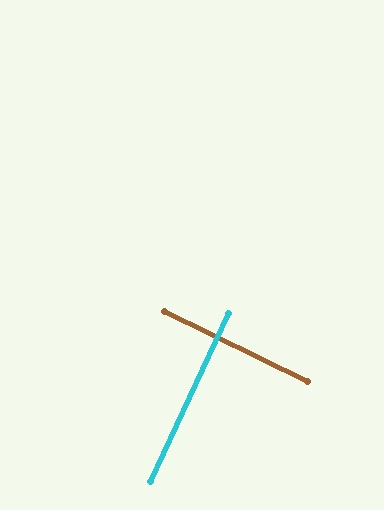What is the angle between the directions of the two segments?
Approximately 88 degrees.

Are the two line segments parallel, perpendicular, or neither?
Perpendicular — they meet at approximately 88°.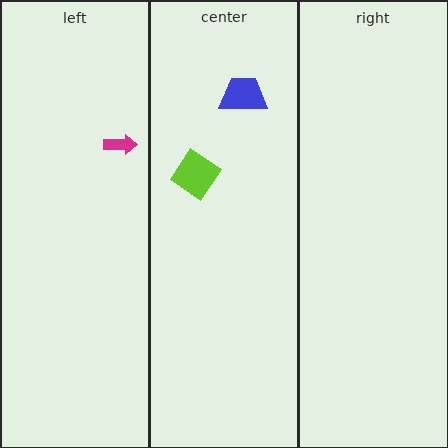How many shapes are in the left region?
1.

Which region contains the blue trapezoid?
The center region.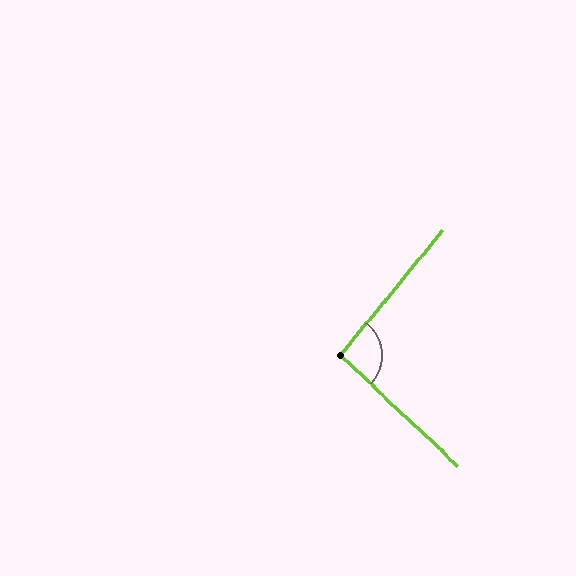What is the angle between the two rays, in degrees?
Approximately 93 degrees.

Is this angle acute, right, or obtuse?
It is approximately a right angle.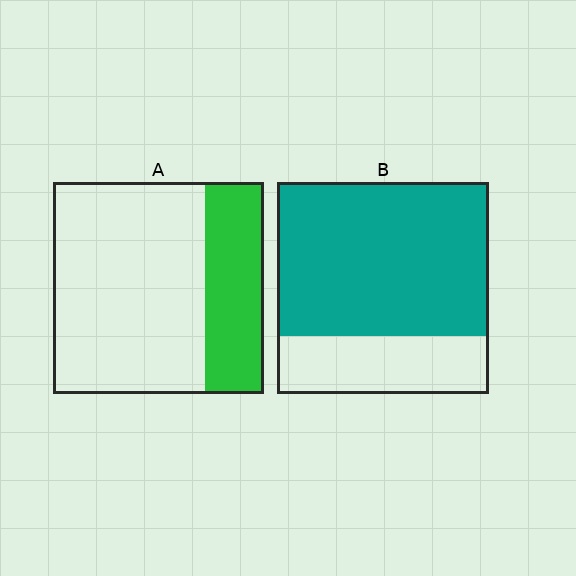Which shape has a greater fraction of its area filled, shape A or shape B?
Shape B.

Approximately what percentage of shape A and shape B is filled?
A is approximately 30% and B is approximately 75%.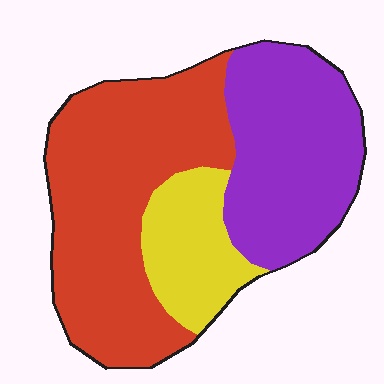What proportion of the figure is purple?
Purple covers roughly 35% of the figure.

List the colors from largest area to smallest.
From largest to smallest: red, purple, yellow.